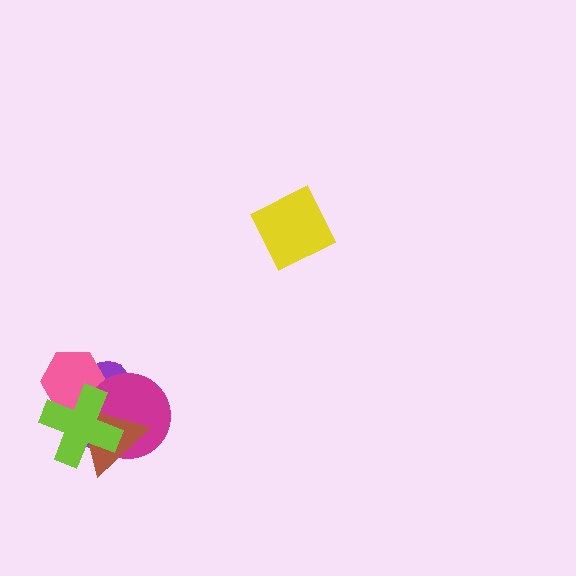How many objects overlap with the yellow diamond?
0 objects overlap with the yellow diamond.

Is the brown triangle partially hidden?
Yes, it is partially covered by another shape.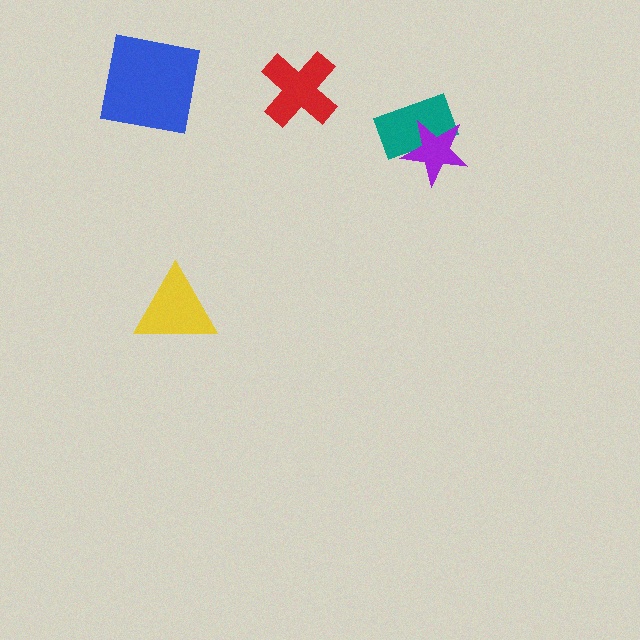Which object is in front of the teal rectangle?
The purple star is in front of the teal rectangle.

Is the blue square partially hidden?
No, no other shape covers it.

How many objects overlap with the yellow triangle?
0 objects overlap with the yellow triangle.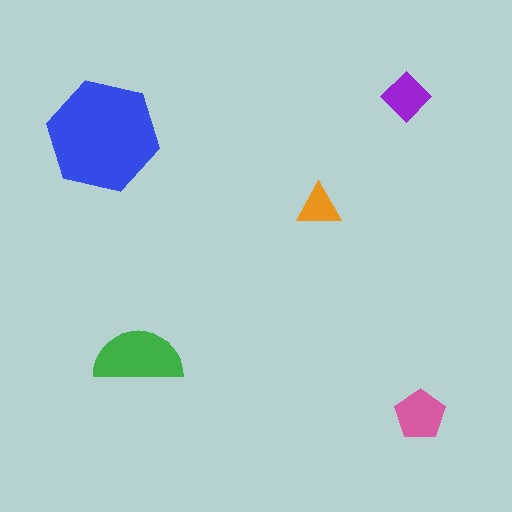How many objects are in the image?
There are 5 objects in the image.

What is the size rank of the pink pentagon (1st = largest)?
3rd.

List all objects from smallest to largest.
The orange triangle, the purple diamond, the pink pentagon, the green semicircle, the blue hexagon.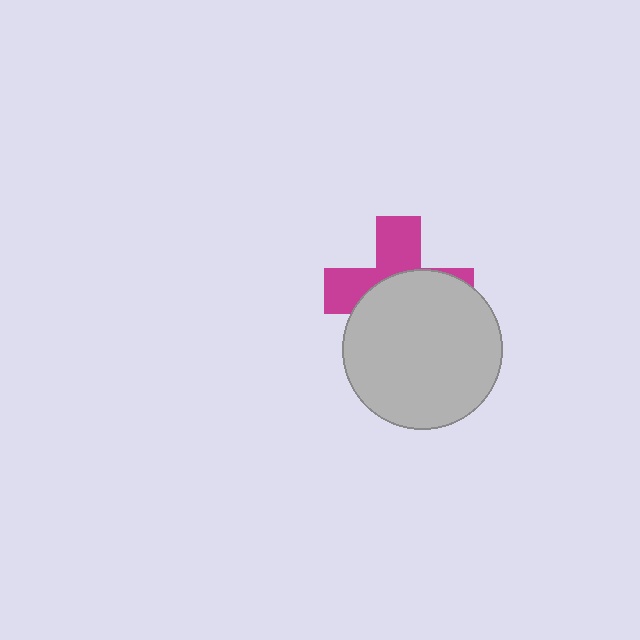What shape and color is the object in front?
The object in front is a light gray circle.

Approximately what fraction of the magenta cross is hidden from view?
Roughly 57% of the magenta cross is hidden behind the light gray circle.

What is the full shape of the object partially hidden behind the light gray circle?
The partially hidden object is a magenta cross.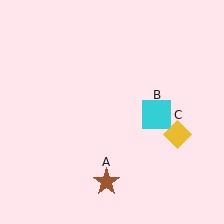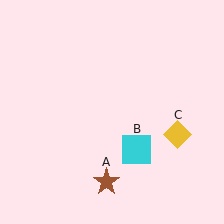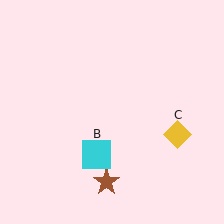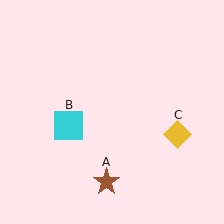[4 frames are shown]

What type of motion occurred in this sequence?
The cyan square (object B) rotated clockwise around the center of the scene.